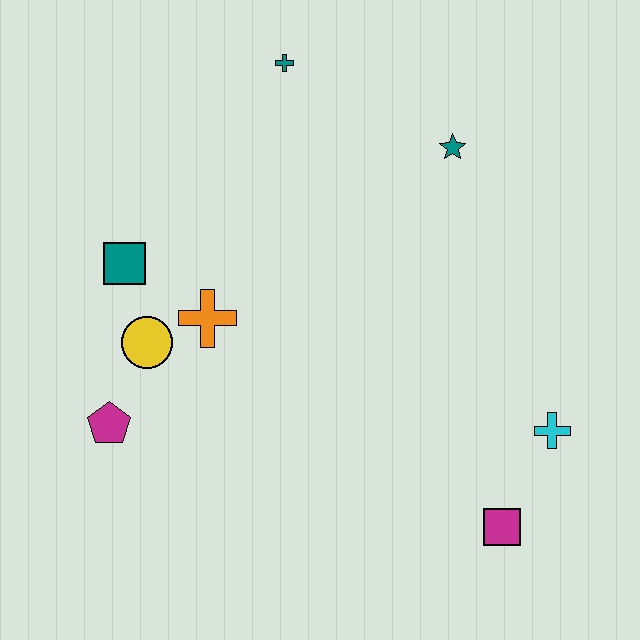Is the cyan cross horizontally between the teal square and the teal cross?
No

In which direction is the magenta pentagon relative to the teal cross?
The magenta pentagon is below the teal cross.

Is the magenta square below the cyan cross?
Yes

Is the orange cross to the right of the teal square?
Yes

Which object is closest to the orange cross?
The yellow circle is closest to the orange cross.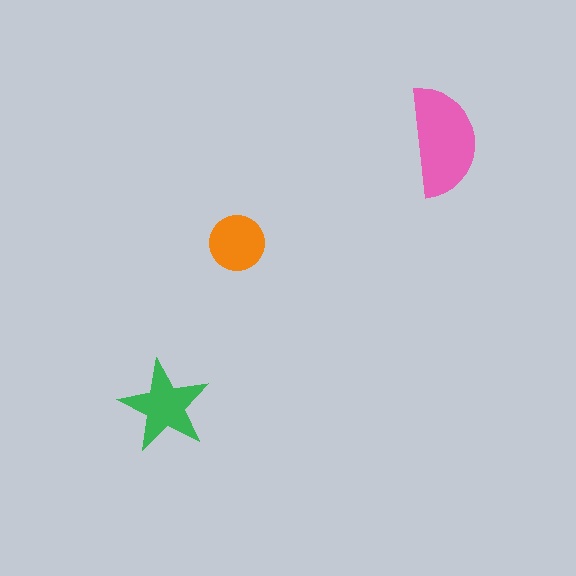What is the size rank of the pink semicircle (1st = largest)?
1st.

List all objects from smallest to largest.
The orange circle, the green star, the pink semicircle.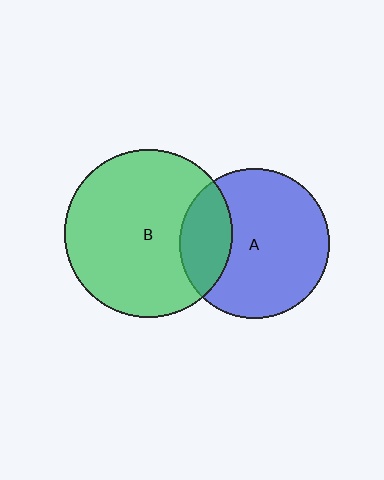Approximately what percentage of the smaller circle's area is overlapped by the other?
Approximately 25%.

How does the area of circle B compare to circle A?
Approximately 1.3 times.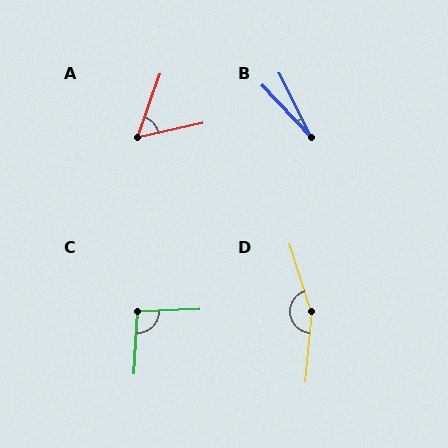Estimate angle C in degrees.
Approximately 95 degrees.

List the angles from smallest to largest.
B (17°), A (57°), C (95°), D (157°).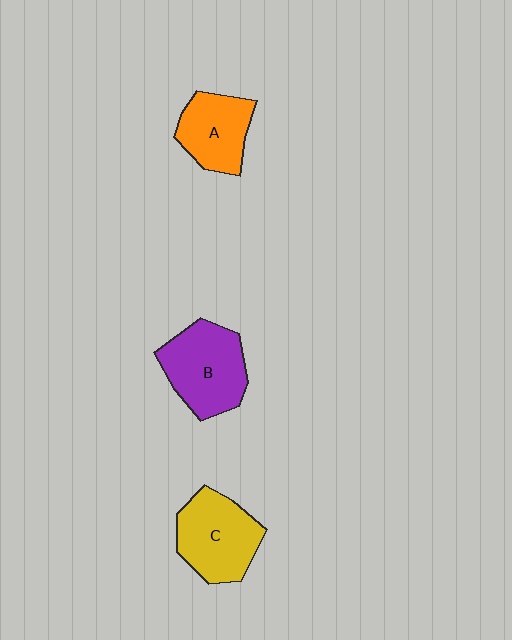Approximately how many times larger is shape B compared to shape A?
Approximately 1.3 times.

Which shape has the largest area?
Shape B (purple).